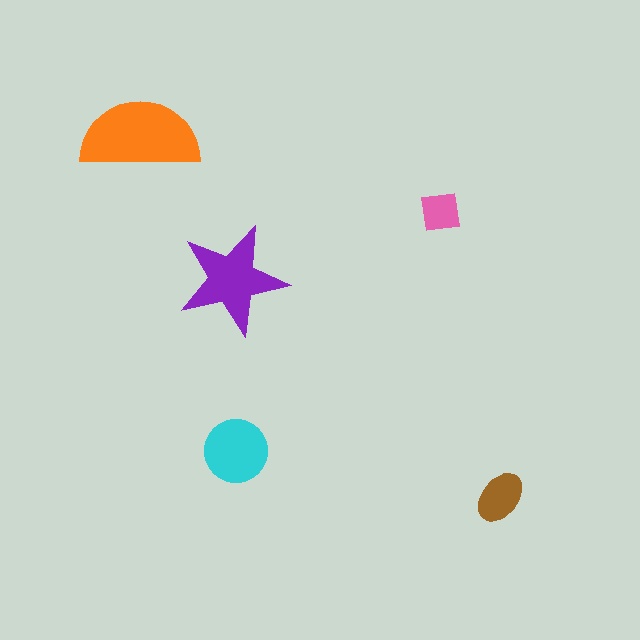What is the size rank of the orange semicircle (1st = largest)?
1st.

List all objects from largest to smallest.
The orange semicircle, the purple star, the cyan circle, the brown ellipse, the pink square.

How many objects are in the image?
There are 5 objects in the image.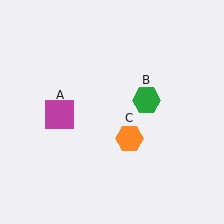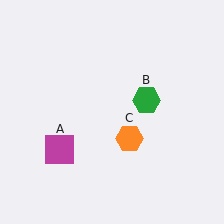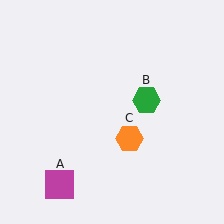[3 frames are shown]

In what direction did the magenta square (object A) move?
The magenta square (object A) moved down.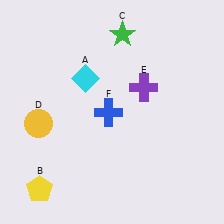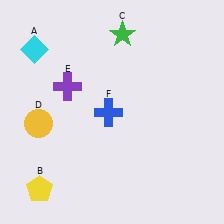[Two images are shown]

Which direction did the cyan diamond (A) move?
The cyan diamond (A) moved left.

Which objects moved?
The objects that moved are: the cyan diamond (A), the purple cross (E).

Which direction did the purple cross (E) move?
The purple cross (E) moved left.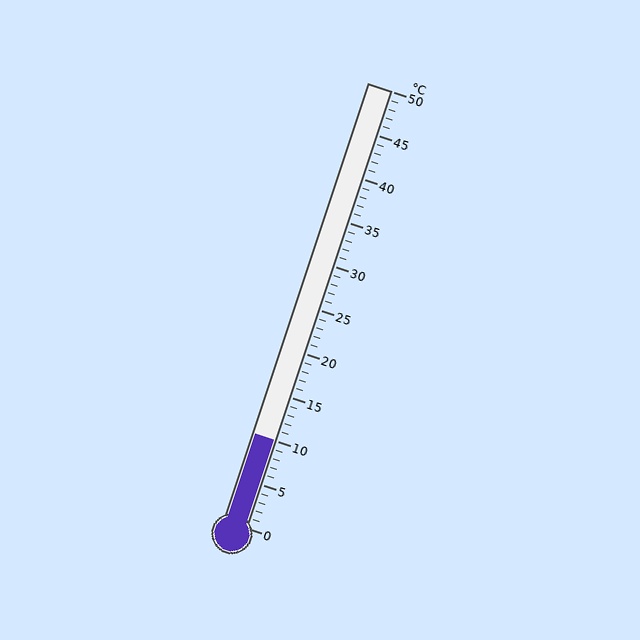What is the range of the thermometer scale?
The thermometer scale ranges from 0°C to 50°C.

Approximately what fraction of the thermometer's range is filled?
The thermometer is filled to approximately 20% of its range.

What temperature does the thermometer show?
The thermometer shows approximately 10°C.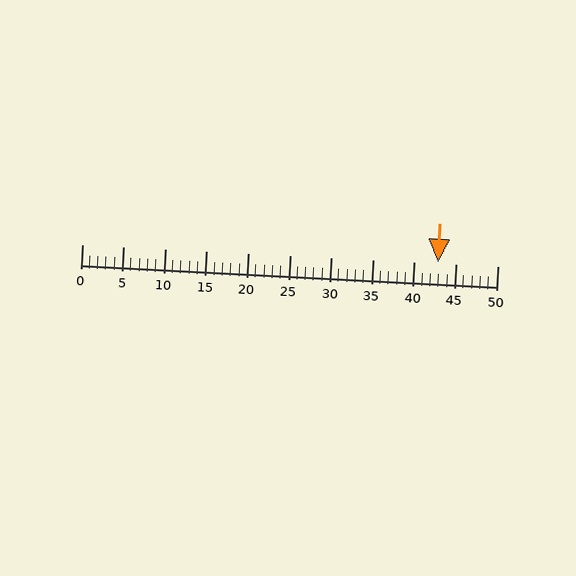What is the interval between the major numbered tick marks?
The major tick marks are spaced 5 units apart.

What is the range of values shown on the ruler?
The ruler shows values from 0 to 50.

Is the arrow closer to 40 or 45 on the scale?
The arrow is closer to 45.